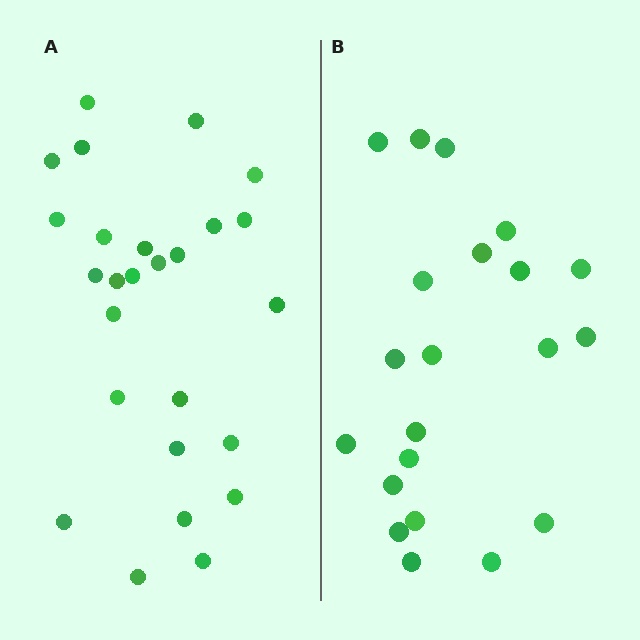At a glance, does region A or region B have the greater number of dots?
Region A (the left region) has more dots.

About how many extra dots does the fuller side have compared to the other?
Region A has about 5 more dots than region B.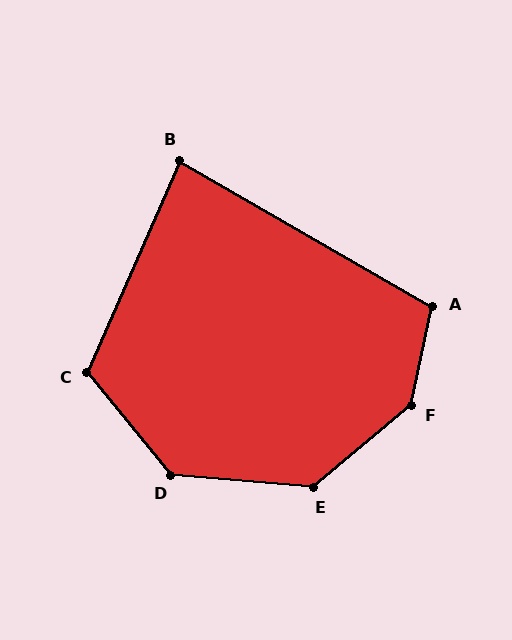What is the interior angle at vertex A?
Approximately 108 degrees (obtuse).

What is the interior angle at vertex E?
Approximately 135 degrees (obtuse).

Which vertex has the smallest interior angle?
B, at approximately 84 degrees.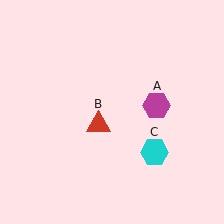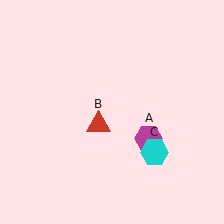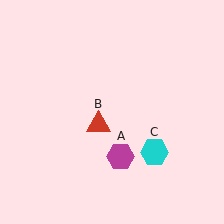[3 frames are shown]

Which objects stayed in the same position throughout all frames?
Red triangle (object B) and cyan hexagon (object C) remained stationary.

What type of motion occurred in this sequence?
The magenta hexagon (object A) rotated clockwise around the center of the scene.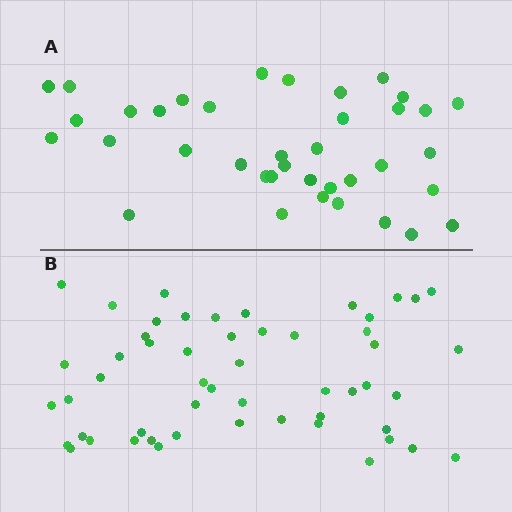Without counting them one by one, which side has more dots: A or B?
Region B (the bottom region) has more dots.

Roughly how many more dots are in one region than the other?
Region B has approximately 15 more dots than region A.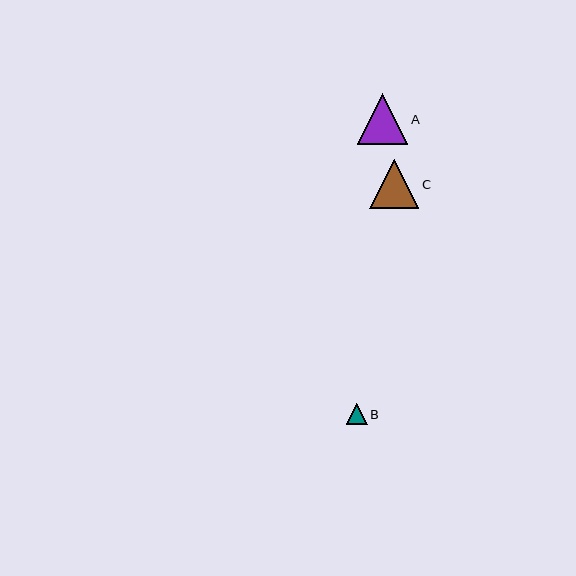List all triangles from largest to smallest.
From largest to smallest: A, C, B.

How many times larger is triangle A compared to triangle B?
Triangle A is approximately 2.4 times the size of triangle B.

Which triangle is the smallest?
Triangle B is the smallest with a size of approximately 21 pixels.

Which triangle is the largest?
Triangle A is the largest with a size of approximately 51 pixels.